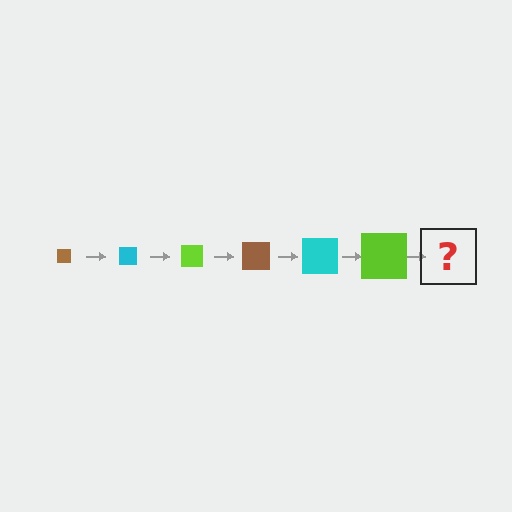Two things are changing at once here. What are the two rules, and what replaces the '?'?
The two rules are that the square grows larger each step and the color cycles through brown, cyan, and lime. The '?' should be a brown square, larger than the previous one.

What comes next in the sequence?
The next element should be a brown square, larger than the previous one.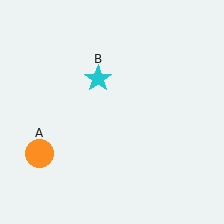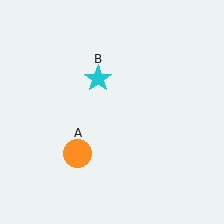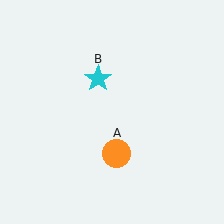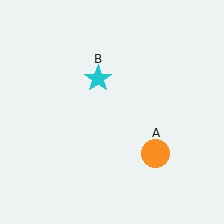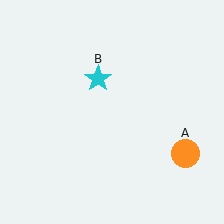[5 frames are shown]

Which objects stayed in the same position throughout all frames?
Cyan star (object B) remained stationary.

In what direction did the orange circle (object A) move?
The orange circle (object A) moved right.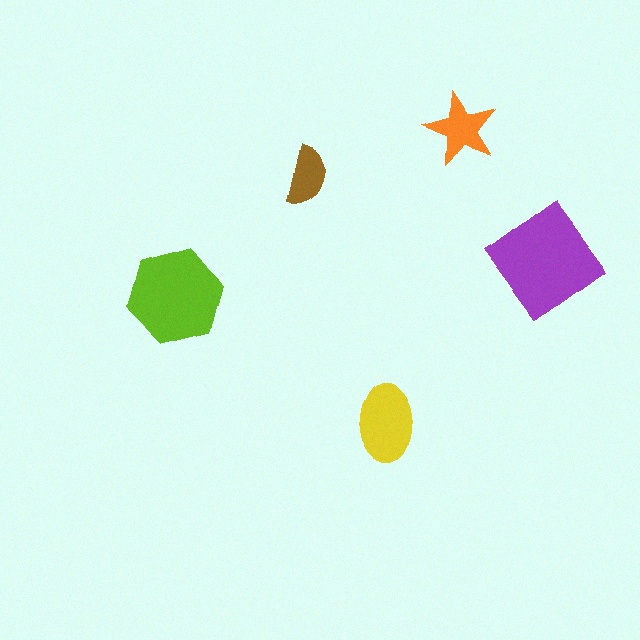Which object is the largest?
The purple diamond.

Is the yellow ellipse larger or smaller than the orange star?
Larger.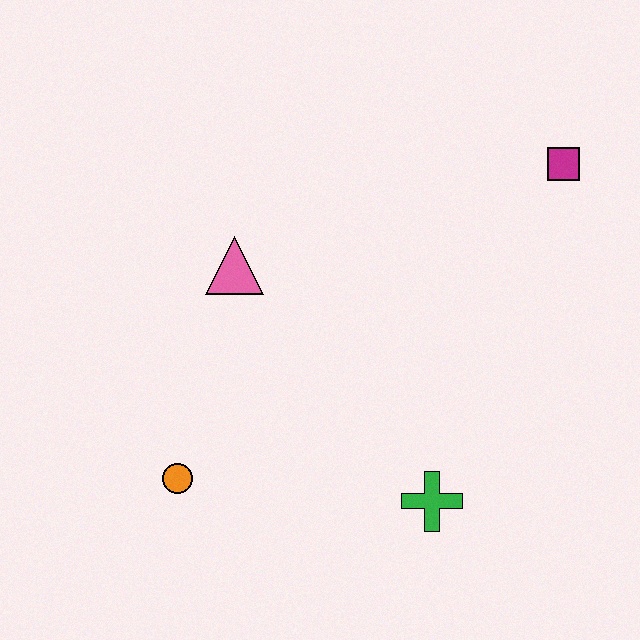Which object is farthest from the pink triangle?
The magenta square is farthest from the pink triangle.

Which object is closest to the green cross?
The orange circle is closest to the green cross.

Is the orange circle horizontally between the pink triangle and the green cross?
No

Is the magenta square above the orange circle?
Yes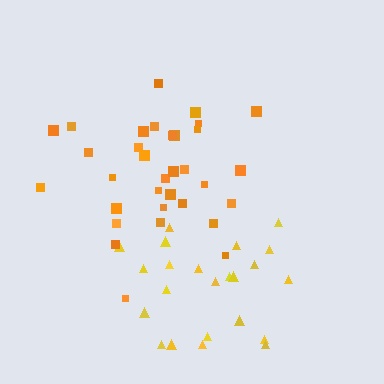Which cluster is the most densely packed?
Orange.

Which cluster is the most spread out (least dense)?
Yellow.